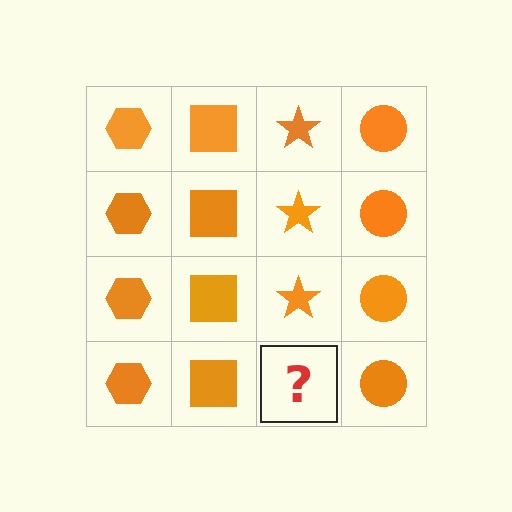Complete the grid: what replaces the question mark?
The question mark should be replaced with an orange star.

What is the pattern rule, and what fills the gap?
The rule is that each column has a consistent shape. The gap should be filled with an orange star.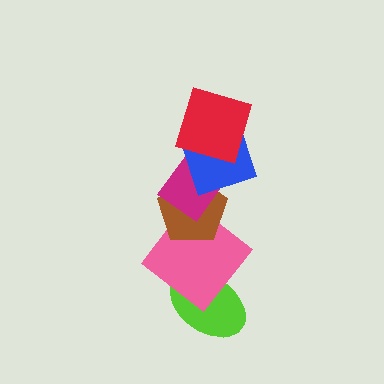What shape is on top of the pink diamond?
The brown pentagon is on top of the pink diamond.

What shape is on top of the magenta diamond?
The blue square is on top of the magenta diamond.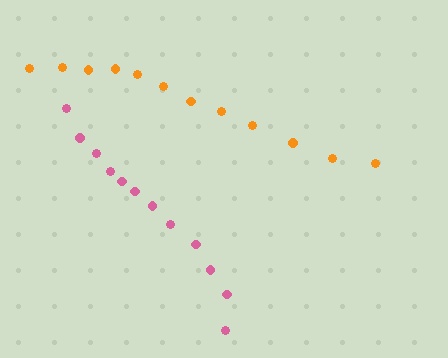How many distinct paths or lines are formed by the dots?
There are 2 distinct paths.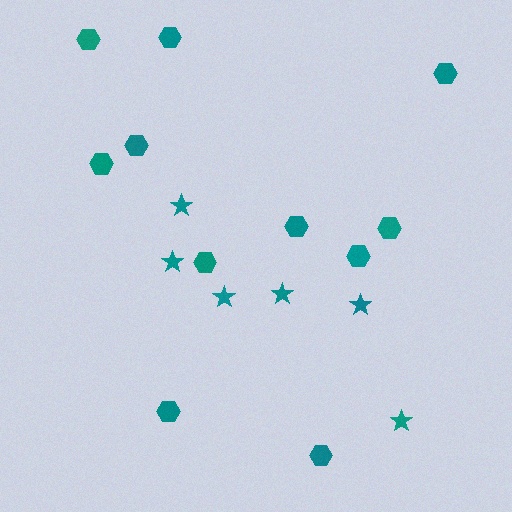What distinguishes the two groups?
There are 2 groups: one group of stars (6) and one group of hexagons (11).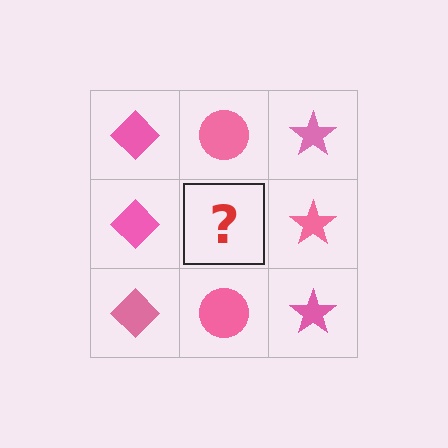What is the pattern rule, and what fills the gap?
The rule is that each column has a consistent shape. The gap should be filled with a pink circle.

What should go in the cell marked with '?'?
The missing cell should contain a pink circle.